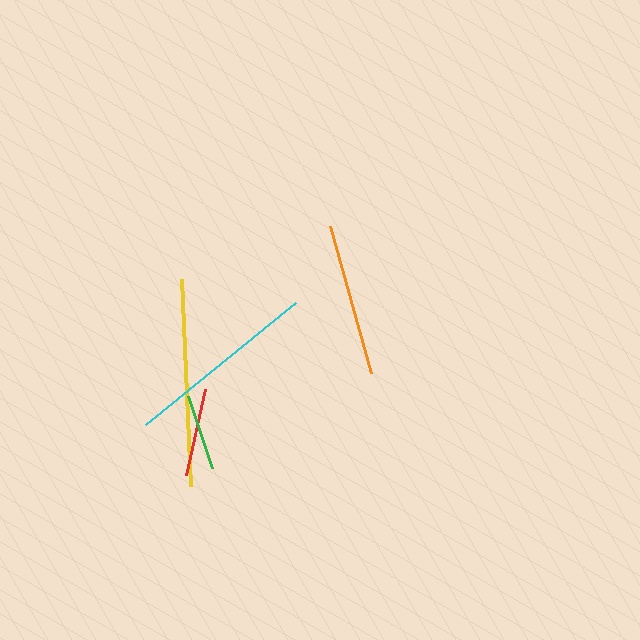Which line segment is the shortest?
The green line is the shortest at approximately 76 pixels.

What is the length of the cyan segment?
The cyan segment is approximately 194 pixels long.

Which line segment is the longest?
The yellow line is the longest at approximately 207 pixels.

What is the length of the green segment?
The green segment is approximately 76 pixels long.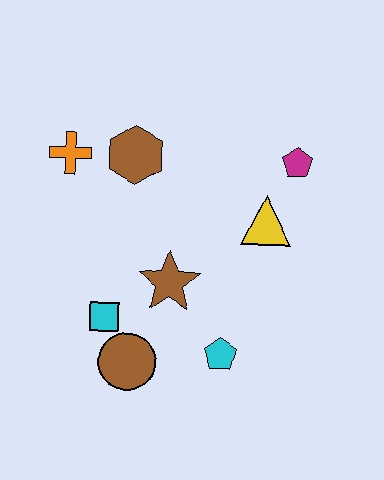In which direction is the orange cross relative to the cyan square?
The orange cross is above the cyan square.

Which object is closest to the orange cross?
The brown hexagon is closest to the orange cross.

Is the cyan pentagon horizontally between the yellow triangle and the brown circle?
Yes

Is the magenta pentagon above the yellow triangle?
Yes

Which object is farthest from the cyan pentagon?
The orange cross is farthest from the cyan pentagon.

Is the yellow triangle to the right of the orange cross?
Yes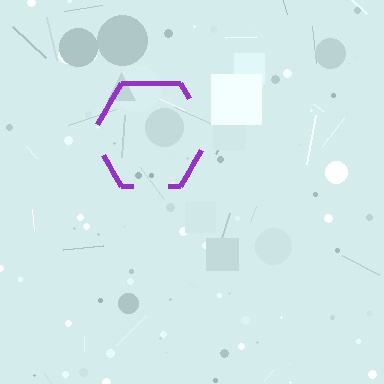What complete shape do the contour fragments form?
The contour fragments form a hexagon.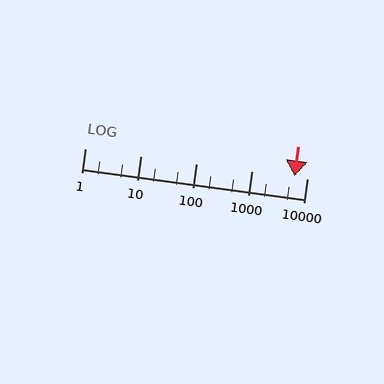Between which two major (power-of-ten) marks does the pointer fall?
The pointer is between 1000 and 10000.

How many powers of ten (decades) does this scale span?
The scale spans 4 decades, from 1 to 10000.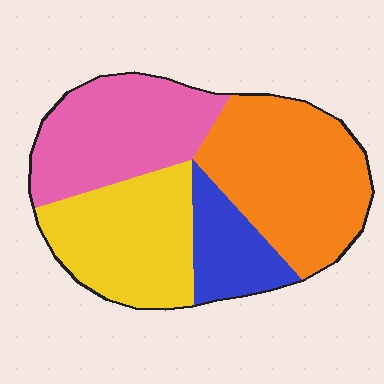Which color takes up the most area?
Orange, at roughly 35%.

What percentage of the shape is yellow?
Yellow covers 26% of the shape.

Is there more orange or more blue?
Orange.